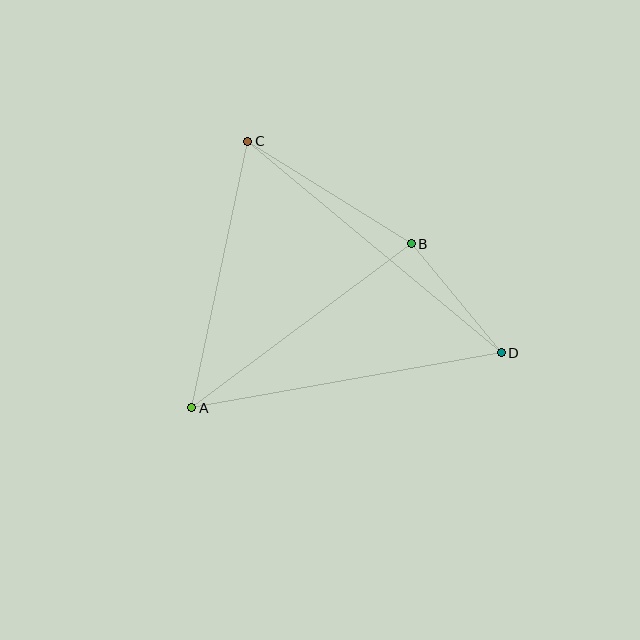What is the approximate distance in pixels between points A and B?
The distance between A and B is approximately 274 pixels.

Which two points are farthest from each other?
Points C and D are farthest from each other.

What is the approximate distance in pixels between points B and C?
The distance between B and C is approximately 193 pixels.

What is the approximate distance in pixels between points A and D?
The distance between A and D is approximately 314 pixels.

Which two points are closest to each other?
Points B and D are closest to each other.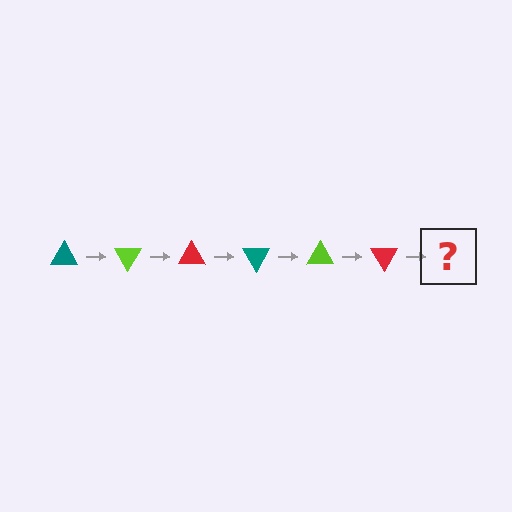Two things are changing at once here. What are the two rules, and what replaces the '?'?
The two rules are that it rotates 60 degrees each step and the color cycles through teal, lime, and red. The '?' should be a teal triangle, rotated 360 degrees from the start.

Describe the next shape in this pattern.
It should be a teal triangle, rotated 360 degrees from the start.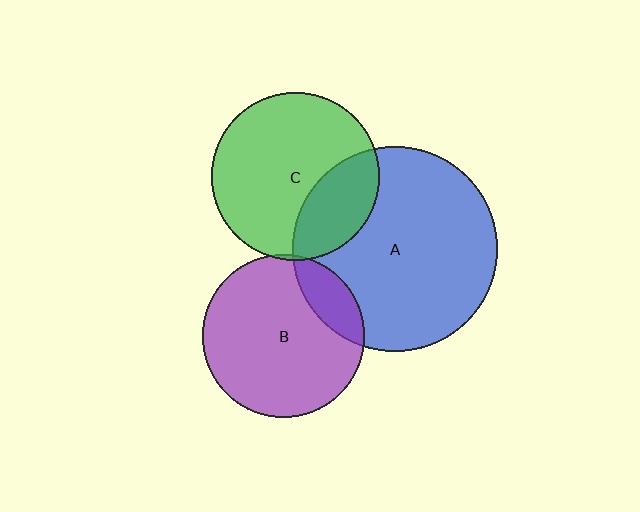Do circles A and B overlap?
Yes.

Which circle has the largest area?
Circle A (blue).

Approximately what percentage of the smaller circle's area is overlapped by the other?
Approximately 15%.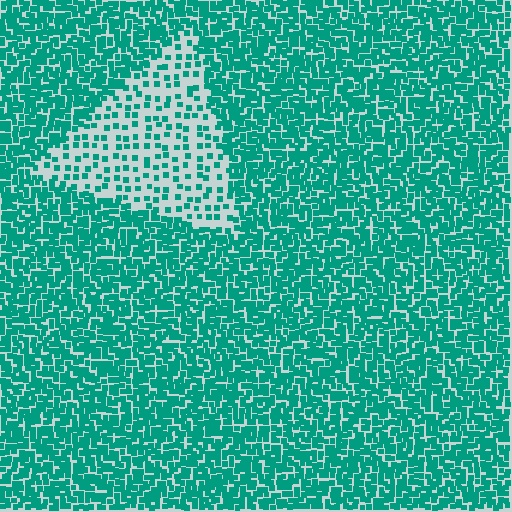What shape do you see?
I see a triangle.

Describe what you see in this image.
The image contains small teal elements arranged at two different densities. A triangle-shaped region is visible where the elements are less densely packed than the surrounding area.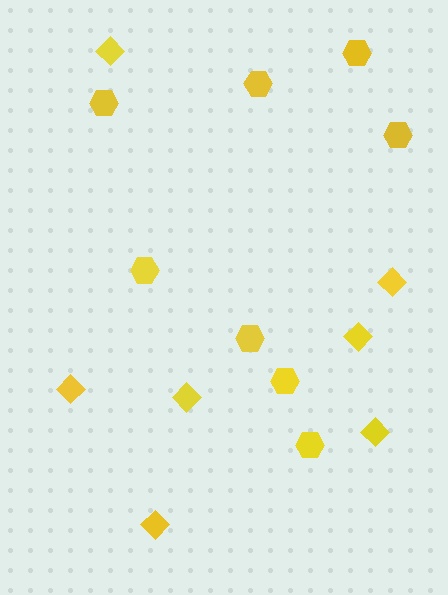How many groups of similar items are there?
There are 2 groups: one group of hexagons (8) and one group of diamonds (7).